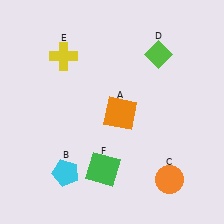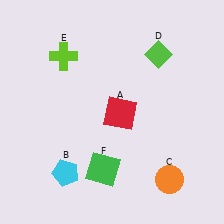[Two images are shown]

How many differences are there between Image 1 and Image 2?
There are 2 differences between the two images.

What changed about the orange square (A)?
In Image 1, A is orange. In Image 2, it changed to red.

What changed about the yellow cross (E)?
In Image 1, E is yellow. In Image 2, it changed to lime.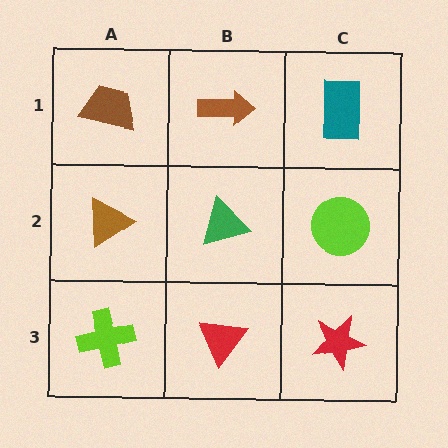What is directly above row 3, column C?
A lime circle.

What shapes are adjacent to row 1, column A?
A brown triangle (row 2, column A), a brown arrow (row 1, column B).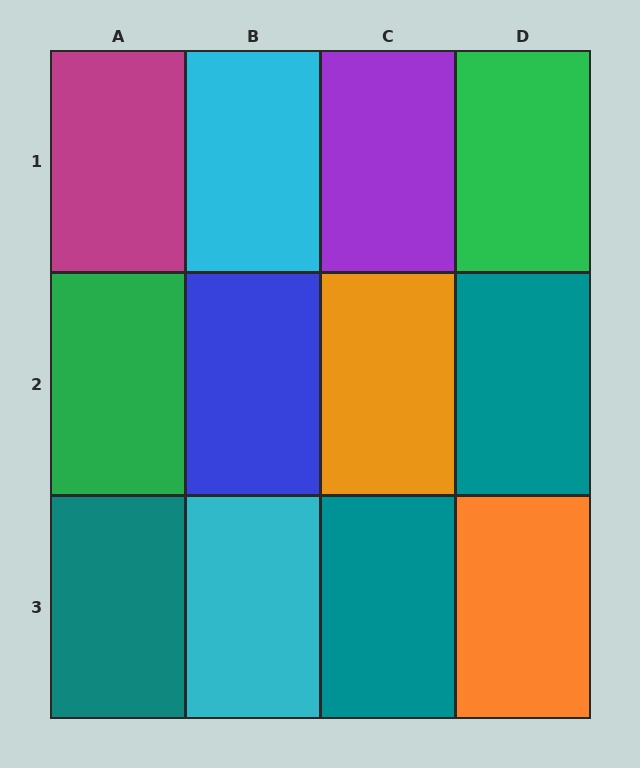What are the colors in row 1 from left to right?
Magenta, cyan, purple, green.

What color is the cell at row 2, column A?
Green.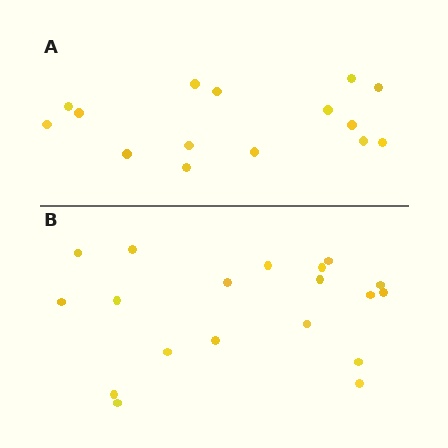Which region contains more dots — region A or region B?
Region B (the bottom region) has more dots.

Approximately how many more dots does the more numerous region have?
Region B has about 4 more dots than region A.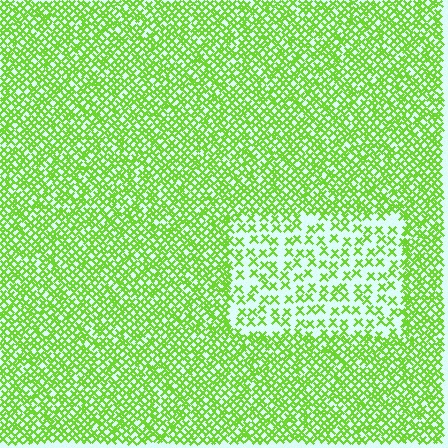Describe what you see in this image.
The image contains small lime elements arranged at two different densities. A rectangle-shaped region is visible where the elements are less densely packed than the surrounding area.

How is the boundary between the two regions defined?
The boundary is defined by a change in element density (approximately 2.4x ratio). All elements are the same color, size, and shape.